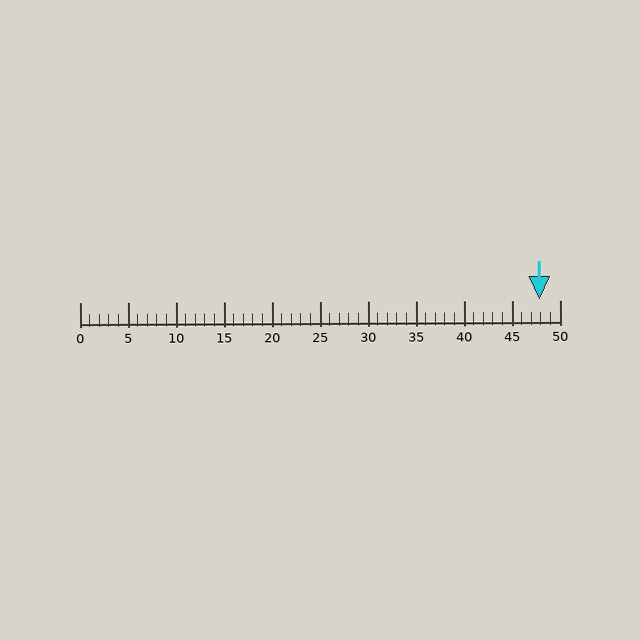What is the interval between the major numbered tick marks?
The major tick marks are spaced 5 units apart.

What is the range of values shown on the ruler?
The ruler shows values from 0 to 50.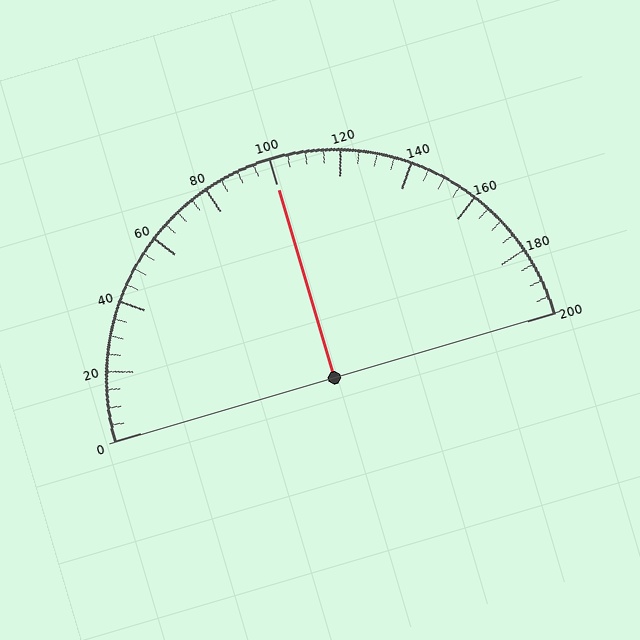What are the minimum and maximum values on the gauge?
The gauge ranges from 0 to 200.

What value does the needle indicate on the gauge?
The needle indicates approximately 100.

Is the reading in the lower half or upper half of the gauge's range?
The reading is in the upper half of the range (0 to 200).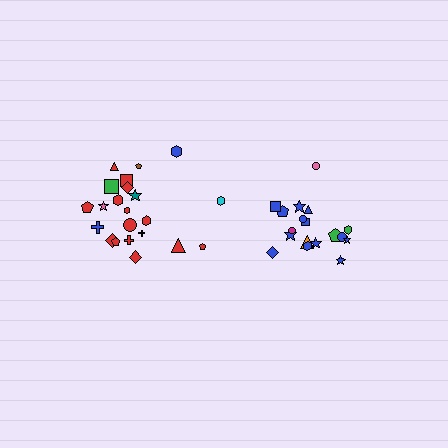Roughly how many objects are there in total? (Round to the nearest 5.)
Roughly 40 objects in total.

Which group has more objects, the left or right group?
The left group.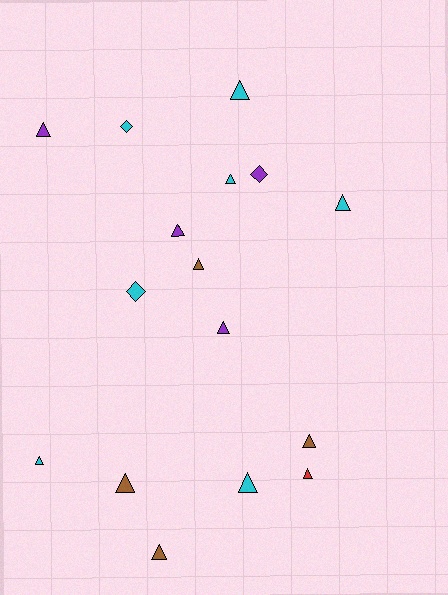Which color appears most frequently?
Cyan, with 7 objects.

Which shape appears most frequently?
Triangle, with 13 objects.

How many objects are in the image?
There are 16 objects.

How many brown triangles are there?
There are 4 brown triangles.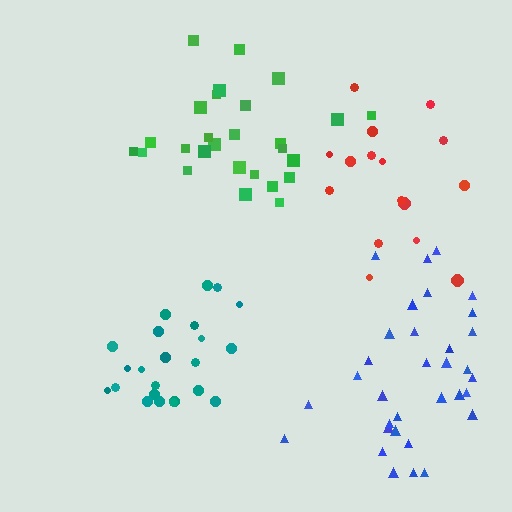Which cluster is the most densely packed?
Teal.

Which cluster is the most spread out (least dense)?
Red.